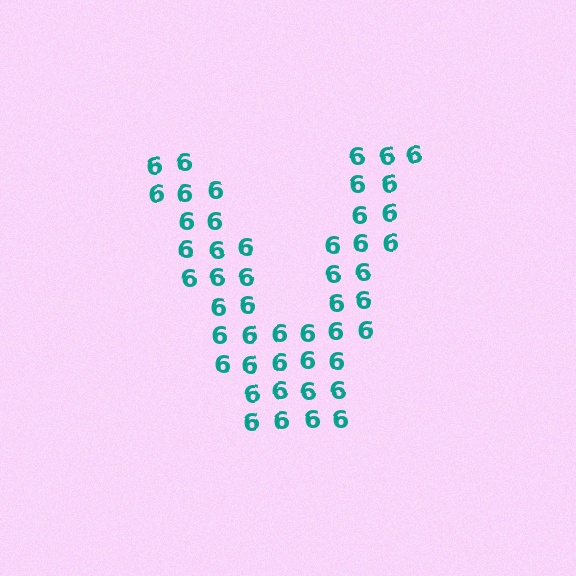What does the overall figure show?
The overall figure shows the letter V.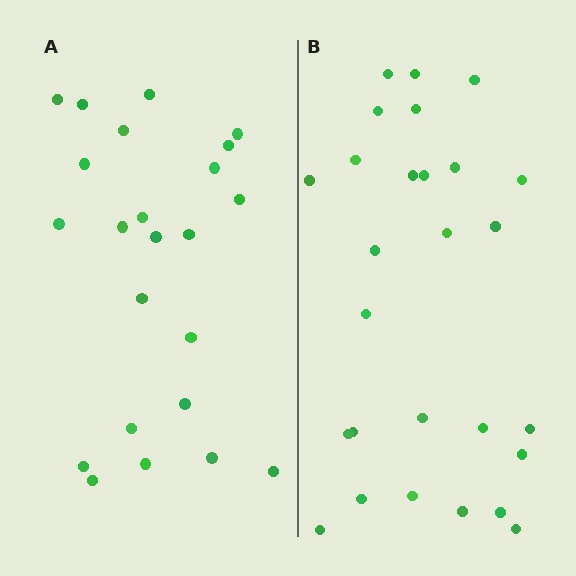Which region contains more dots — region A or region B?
Region B (the right region) has more dots.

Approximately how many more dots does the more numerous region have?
Region B has about 4 more dots than region A.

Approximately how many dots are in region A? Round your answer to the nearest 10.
About 20 dots. (The exact count is 23, which rounds to 20.)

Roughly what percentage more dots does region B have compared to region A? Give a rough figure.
About 15% more.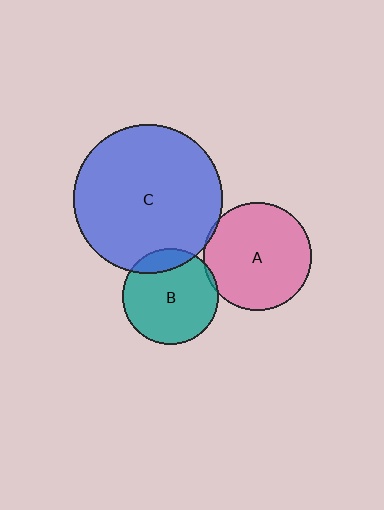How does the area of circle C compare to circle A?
Approximately 1.9 times.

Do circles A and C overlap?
Yes.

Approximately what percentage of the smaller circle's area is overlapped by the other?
Approximately 5%.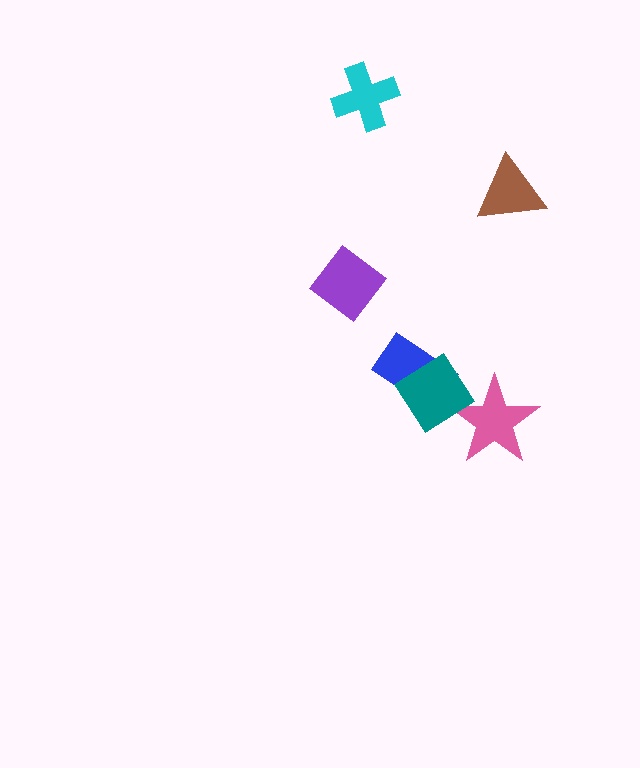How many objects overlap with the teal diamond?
2 objects overlap with the teal diamond.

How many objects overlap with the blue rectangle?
1 object overlaps with the blue rectangle.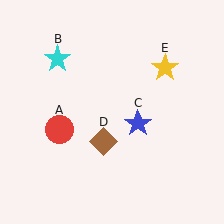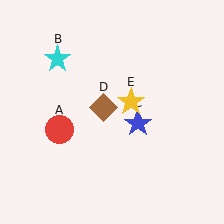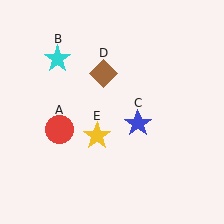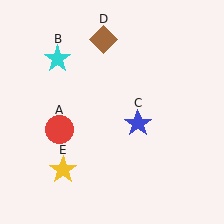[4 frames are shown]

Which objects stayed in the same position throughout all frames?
Red circle (object A) and cyan star (object B) and blue star (object C) remained stationary.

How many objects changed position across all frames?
2 objects changed position: brown diamond (object D), yellow star (object E).